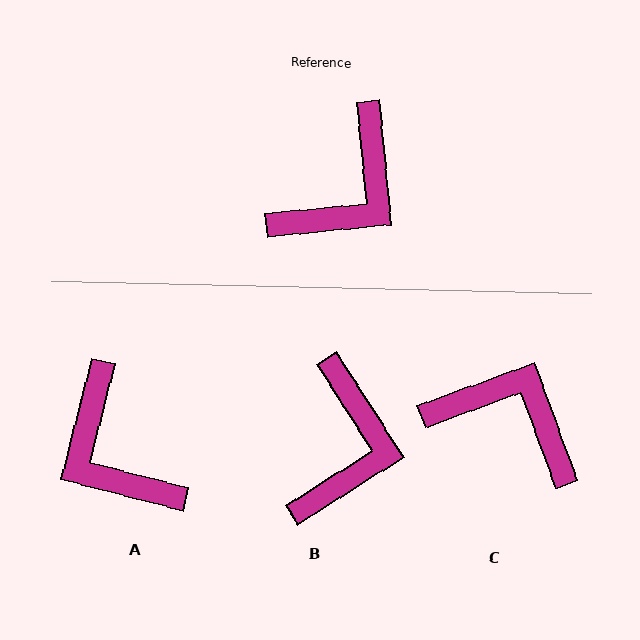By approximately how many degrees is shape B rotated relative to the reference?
Approximately 27 degrees counter-clockwise.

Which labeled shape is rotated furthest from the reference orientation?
A, about 110 degrees away.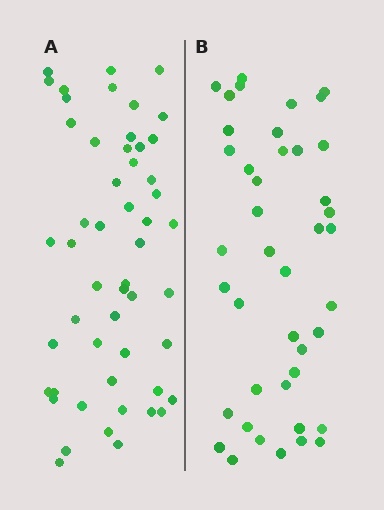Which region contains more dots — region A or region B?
Region A (the left region) has more dots.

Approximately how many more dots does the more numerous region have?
Region A has roughly 10 or so more dots than region B.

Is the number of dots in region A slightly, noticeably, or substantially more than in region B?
Region A has only slightly more — the two regions are fairly close. The ratio is roughly 1.2 to 1.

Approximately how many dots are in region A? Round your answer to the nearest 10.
About 50 dots. (The exact count is 52, which rounds to 50.)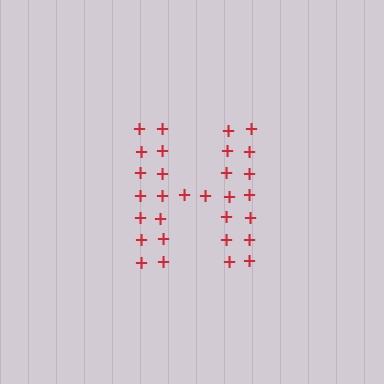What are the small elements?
The small elements are plus signs.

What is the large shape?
The large shape is the letter H.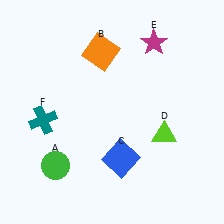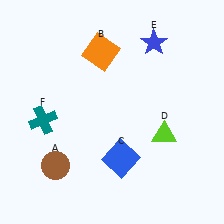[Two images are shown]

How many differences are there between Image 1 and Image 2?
There are 2 differences between the two images.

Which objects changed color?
A changed from green to brown. E changed from magenta to blue.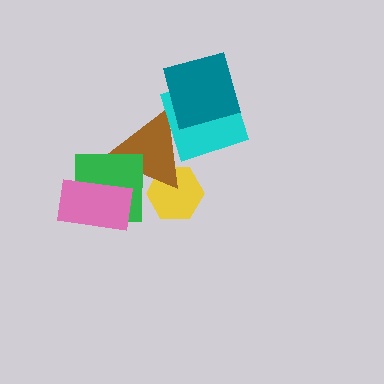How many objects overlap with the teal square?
1 object overlaps with the teal square.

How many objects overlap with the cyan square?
2 objects overlap with the cyan square.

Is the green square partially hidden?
Yes, it is partially covered by another shape.